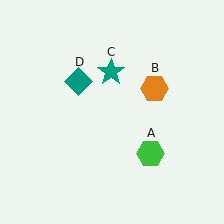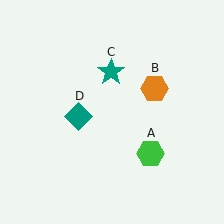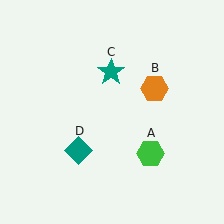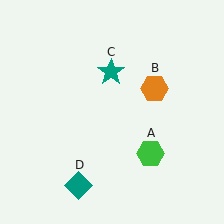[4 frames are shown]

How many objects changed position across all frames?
1 object changed position: teal diamond (object D).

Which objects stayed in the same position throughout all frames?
Green hexagon (object A) and orange hexagon (object B) and teal star (object C) remained stationary.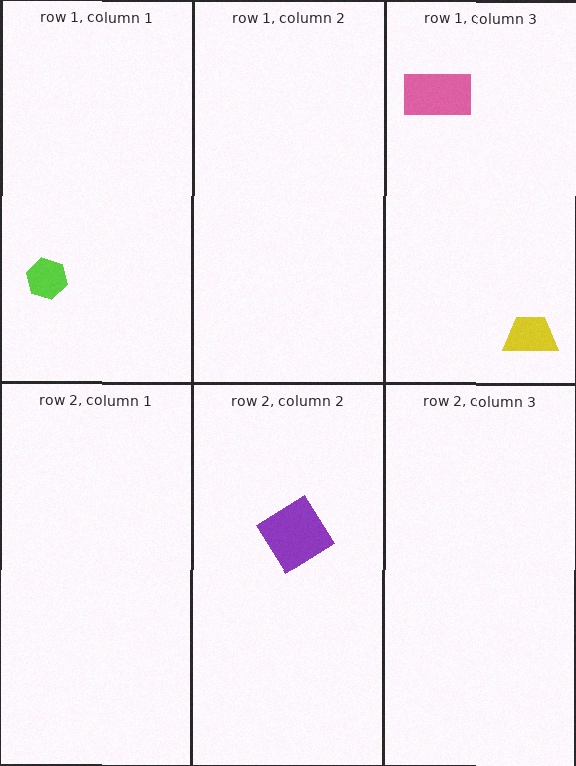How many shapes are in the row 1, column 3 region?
2.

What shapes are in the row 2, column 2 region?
The purple diamond.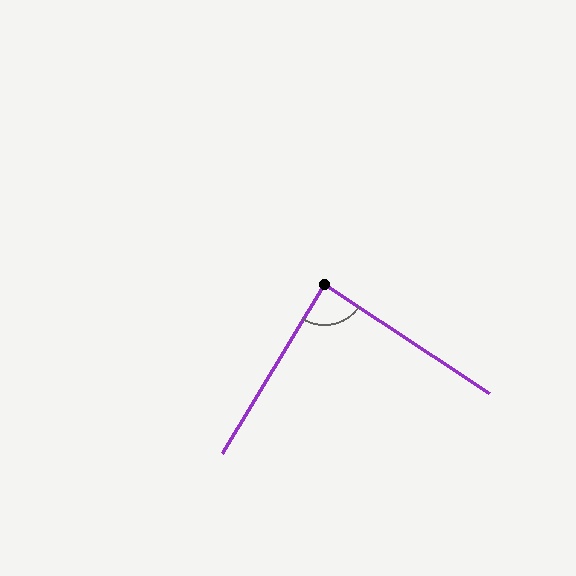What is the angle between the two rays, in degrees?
Approximately 88 degrees.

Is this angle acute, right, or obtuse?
It is approximately a right angle.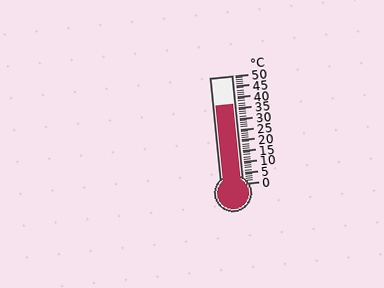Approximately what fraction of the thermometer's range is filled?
The thermometer is filled to approximately 75% of its range.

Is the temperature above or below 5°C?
The temperature is above 5°C.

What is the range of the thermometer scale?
The thermometer scale ranges from 0°C to 50°C.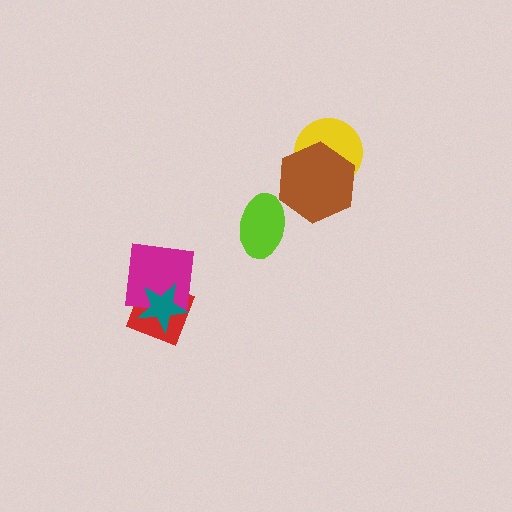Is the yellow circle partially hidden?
Yes, it is partially covered by another shape.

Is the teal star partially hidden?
No, no other shape covers it.